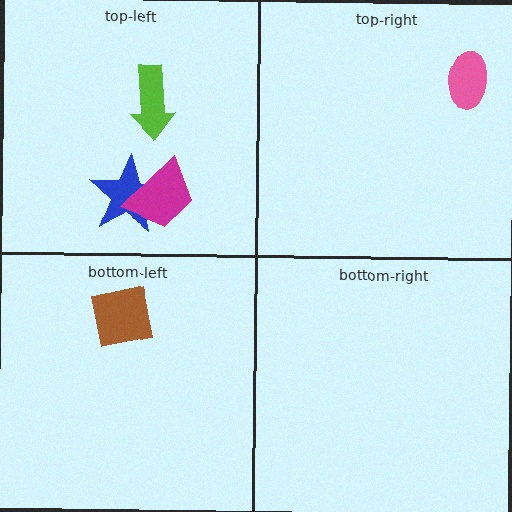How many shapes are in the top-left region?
3.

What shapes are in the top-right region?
The pink ellipse.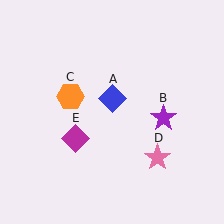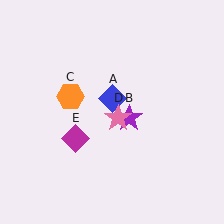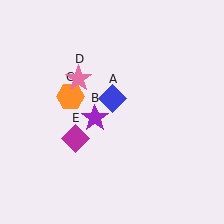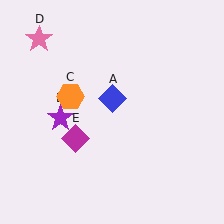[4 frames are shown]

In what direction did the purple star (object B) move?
The purple star (object B) moved left.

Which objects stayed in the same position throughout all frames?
Blue diamond (object A) and orange hexagon (object C) and magenta diamond (object E) remained stationary.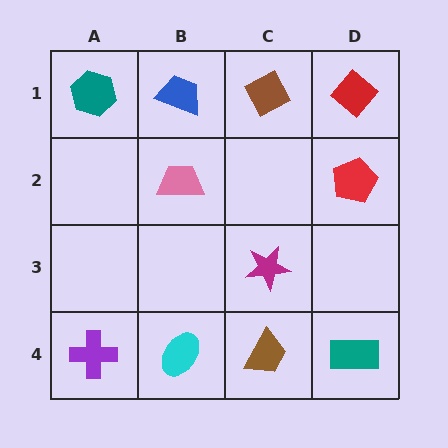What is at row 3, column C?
A magenta star.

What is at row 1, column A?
A teal hexagon.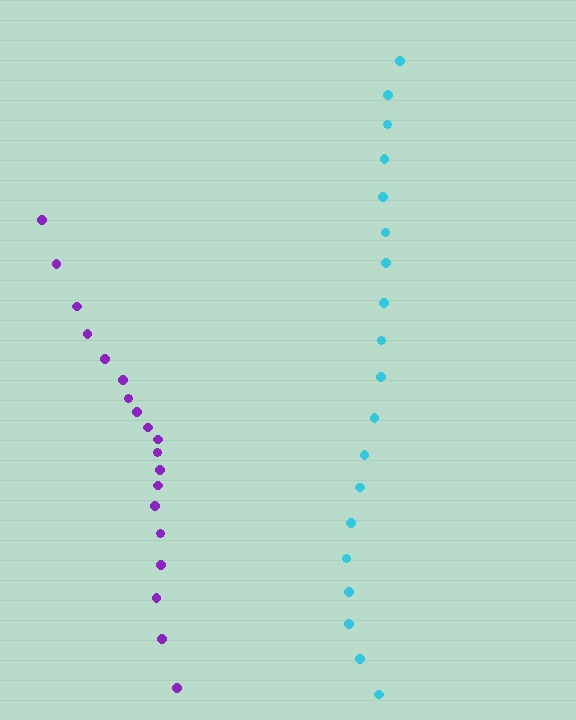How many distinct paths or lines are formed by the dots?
There are 2 distinct paths.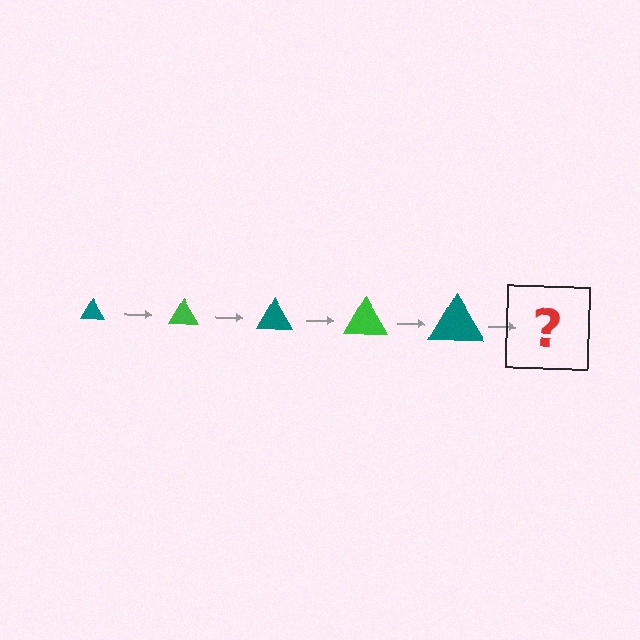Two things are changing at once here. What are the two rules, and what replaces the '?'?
The two rules are that the triangle grows larger each step and the color cycles through teal and green. The '?' should be a green triangle, larger than the previous one.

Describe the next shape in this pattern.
It should be a green triangle, larger than the previous one.